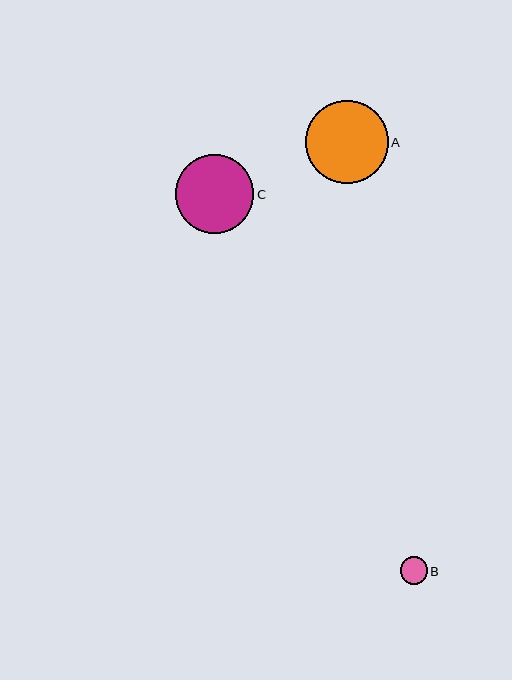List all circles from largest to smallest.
From largest to smallest: A, C, B.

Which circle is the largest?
Circle A is the largest with a size of approximately 83 pixels.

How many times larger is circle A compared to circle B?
Circle A is approximately 3.0 times the size of circle B.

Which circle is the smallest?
Circle B is the smallest with a size of approximately 27 pixels.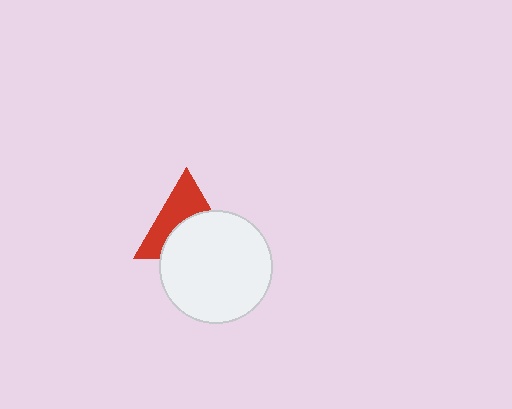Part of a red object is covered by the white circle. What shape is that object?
It is a triangle.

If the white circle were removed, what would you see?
You would see the complete red triangle.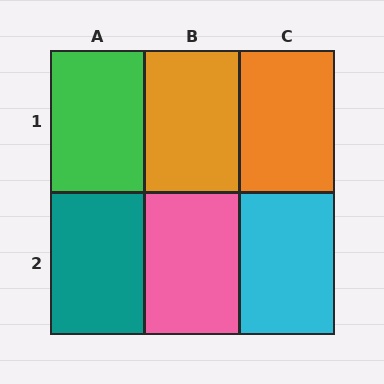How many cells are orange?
2 cells are orange.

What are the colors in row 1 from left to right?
Green, orange, orange.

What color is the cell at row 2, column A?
Teal.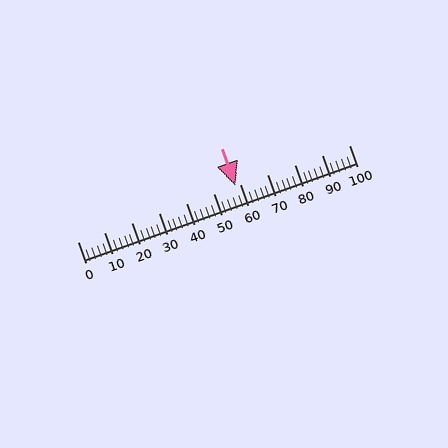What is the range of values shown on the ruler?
The ruler shows values from 0 to 100.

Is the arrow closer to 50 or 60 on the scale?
The arrow is closer to 60.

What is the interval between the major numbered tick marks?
The major tick marks are spaced 10 units apart.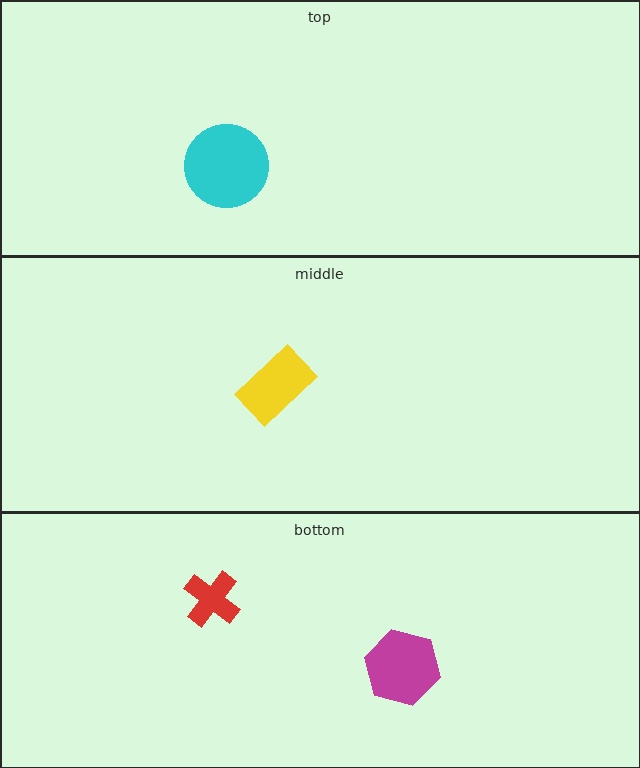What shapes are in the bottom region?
The magenta hexagon, the red cross.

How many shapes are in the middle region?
1.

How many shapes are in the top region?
1.